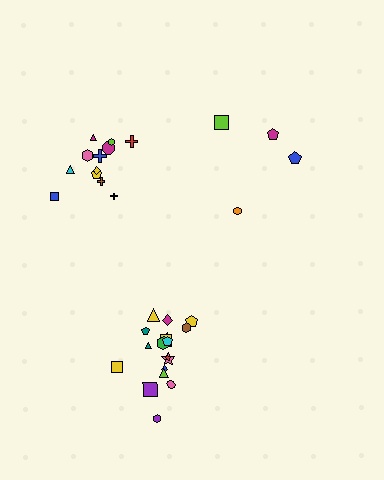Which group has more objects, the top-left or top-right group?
The top-left group.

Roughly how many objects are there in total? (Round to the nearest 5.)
Roughly 35 objects in total.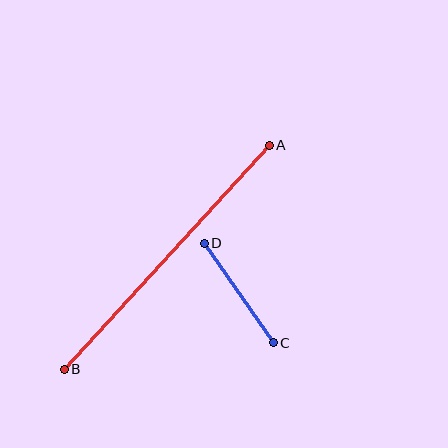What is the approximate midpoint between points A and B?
The midpoint is at approximately (167, 257) pixels.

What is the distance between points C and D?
The distance is approximately 121 pixels.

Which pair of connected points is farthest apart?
Points A and B are farthest apart.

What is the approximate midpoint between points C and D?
The midpoint is at approximately (239, 293) pixels.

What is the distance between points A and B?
The distance is approximately 304 pixels.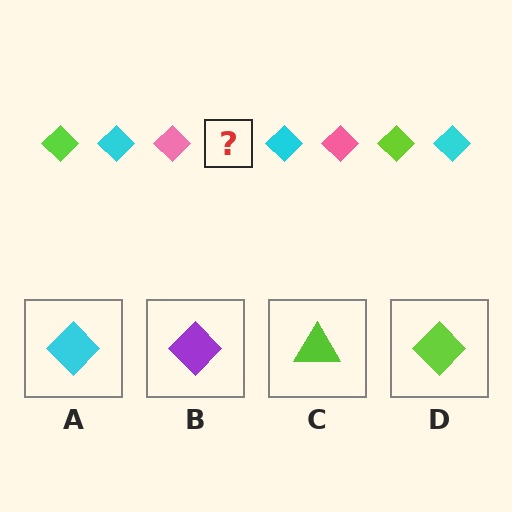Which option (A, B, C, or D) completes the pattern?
D.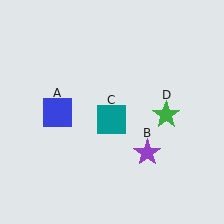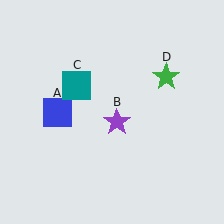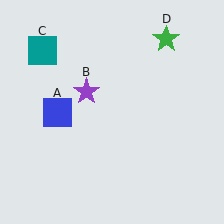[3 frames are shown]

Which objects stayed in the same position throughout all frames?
Blue square (object A) remained stationary.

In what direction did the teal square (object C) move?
The teal square (object C) moved up and to the left.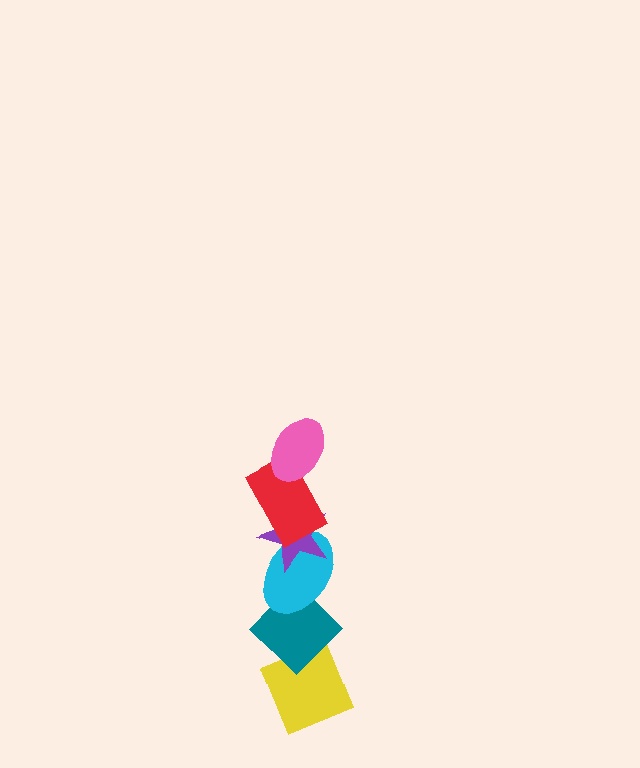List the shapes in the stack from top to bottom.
From top to bottom: the pink ellipse, the red rectangle, the purple star, the cyan ellipse, the teal diamond, the yellow diamond.